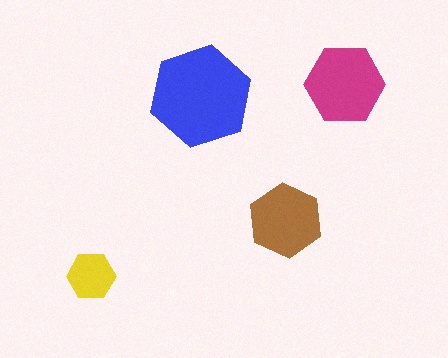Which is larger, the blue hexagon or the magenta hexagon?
The blue one.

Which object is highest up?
The magenta hexagon is topmost.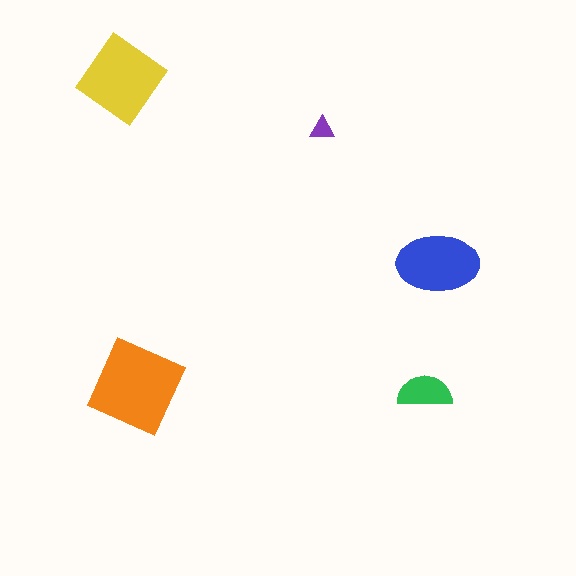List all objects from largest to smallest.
The orange square, the yellow diamond, the blue ellipse, the green semicircle, the purple triangle.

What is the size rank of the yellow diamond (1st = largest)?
2nd.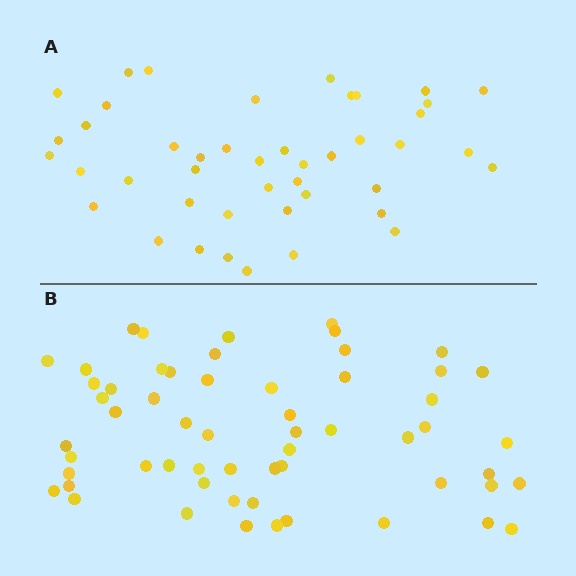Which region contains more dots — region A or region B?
Region B (the bottom region) has more dots.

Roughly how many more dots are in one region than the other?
Region B has approximately 15 more dots than region A.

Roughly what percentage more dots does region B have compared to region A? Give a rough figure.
About 30% more.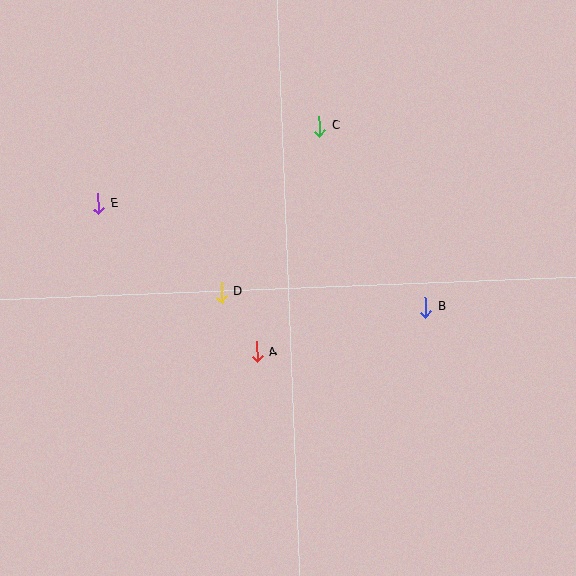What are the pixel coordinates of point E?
Point E is at (98, 204).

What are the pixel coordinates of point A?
Point A is at (257, 352).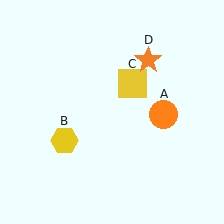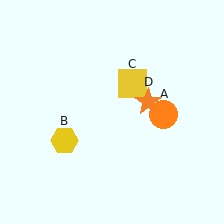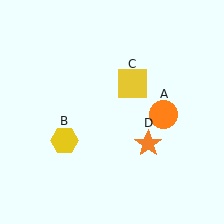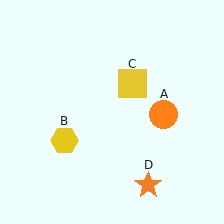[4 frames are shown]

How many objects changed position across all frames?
1 object changed position: orange star (object D).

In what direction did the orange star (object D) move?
The orange star (object D) moved down.